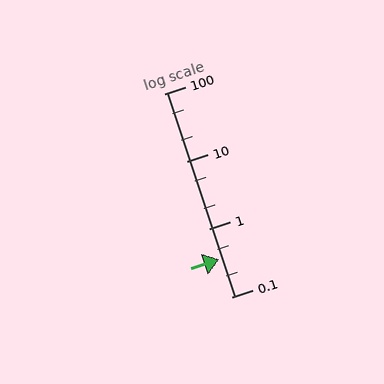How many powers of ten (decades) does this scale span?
The scale spans 3 decades, from 0.1 to 100.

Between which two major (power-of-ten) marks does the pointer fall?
The pointer is between 0.1 and 1.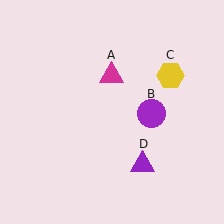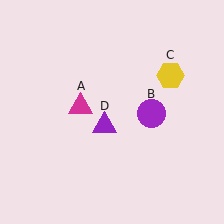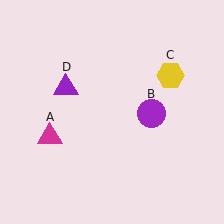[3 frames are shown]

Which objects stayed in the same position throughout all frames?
Purple circle (object B) and yellow hexagon (object C) remained stationary.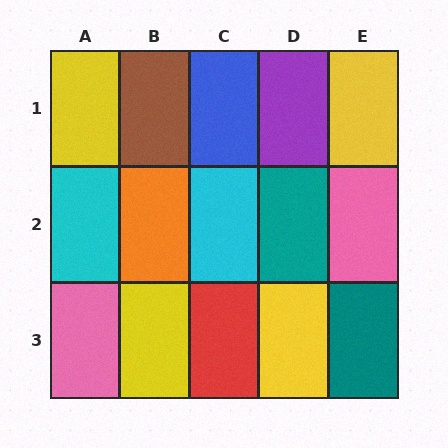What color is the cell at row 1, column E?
Yellow.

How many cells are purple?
1 cell is purple.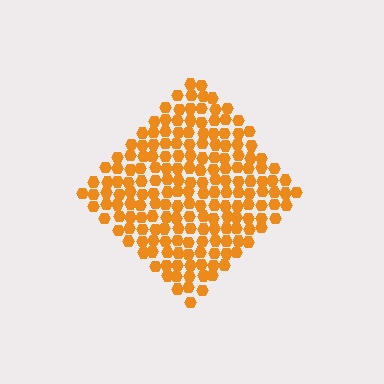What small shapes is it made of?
It is made of small hexagons.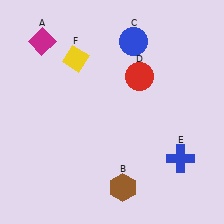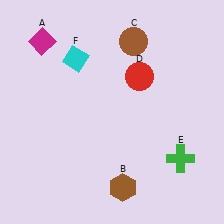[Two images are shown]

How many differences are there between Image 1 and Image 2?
There are 3 differences between the two images.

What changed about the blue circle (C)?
In Image 1, C is blue. In Image 2, it changed to brown.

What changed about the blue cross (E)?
In Image 1, E is blue. In Image 2, it changed to green.